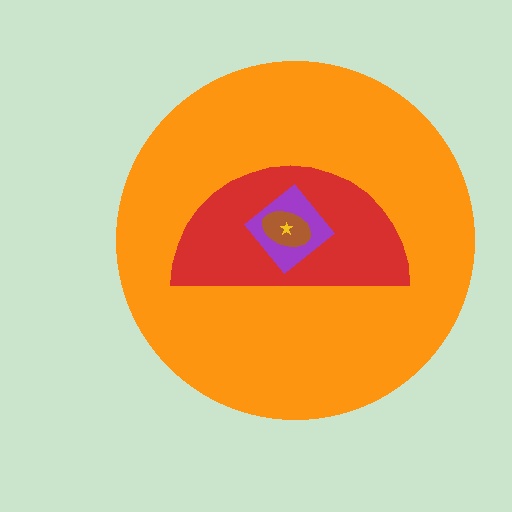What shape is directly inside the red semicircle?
The purple diamond.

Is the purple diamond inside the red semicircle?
Yes.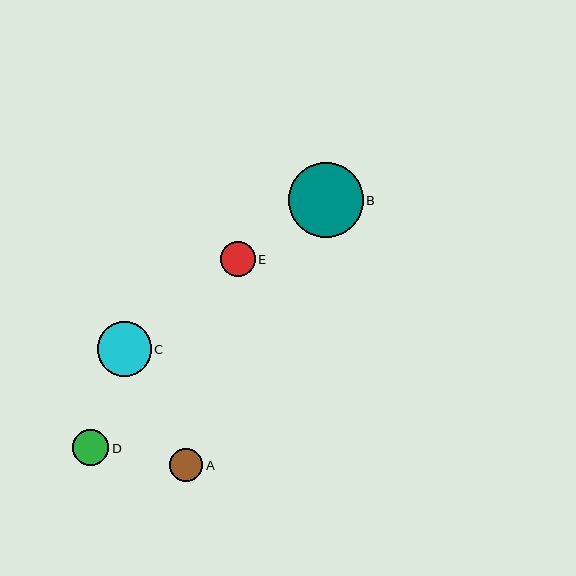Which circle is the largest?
Circle B is the largest with a size of approximately 75 pixels.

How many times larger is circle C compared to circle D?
Circle C is approximately 1.5 times the size of circle D.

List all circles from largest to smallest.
From largest to smallest: B, C, D, E, A.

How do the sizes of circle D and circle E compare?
Circle D and circle E are approximately the same size.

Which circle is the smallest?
Circle A is the smallest with a size of approximately 33 pixels.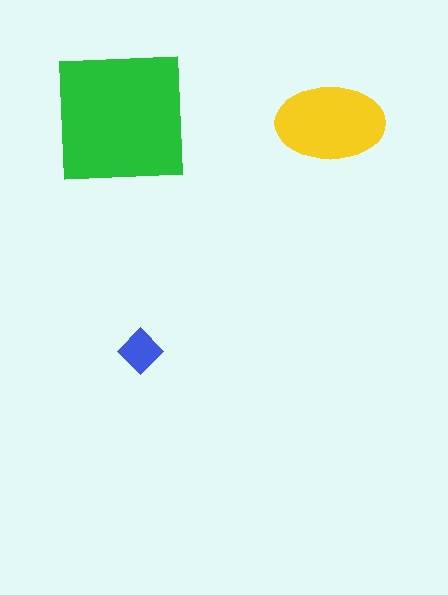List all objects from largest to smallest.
The green square, the yellow ellipse, the blue diamond.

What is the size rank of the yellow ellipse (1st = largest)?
2nd.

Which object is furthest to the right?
The yellow ellipse is rightmost.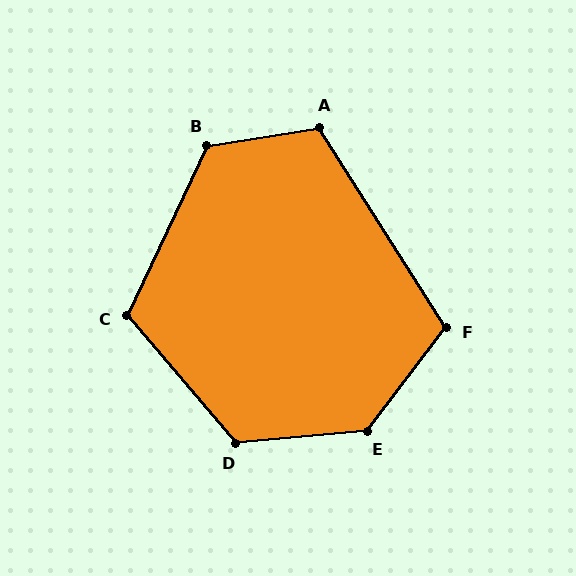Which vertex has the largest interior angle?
E, at approximately 133 degrees.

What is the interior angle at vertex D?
Approximately 125 degrees (obtuse).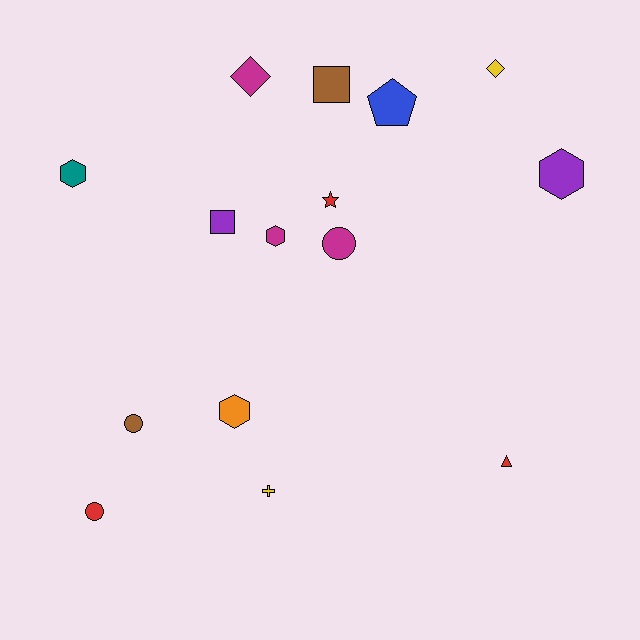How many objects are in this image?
There are 15 objects.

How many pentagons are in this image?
There is 1 pentagon.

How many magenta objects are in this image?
There are 3 magenta objects.